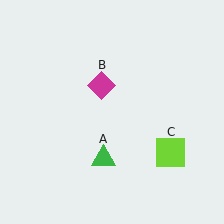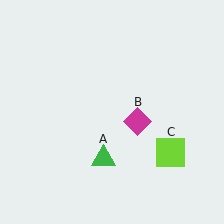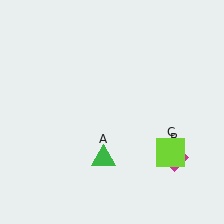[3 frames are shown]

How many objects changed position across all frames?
1 object changed position: magenta diamond (object B).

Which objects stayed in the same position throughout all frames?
Green triangle (object A) and lime square (object C) remained stationary.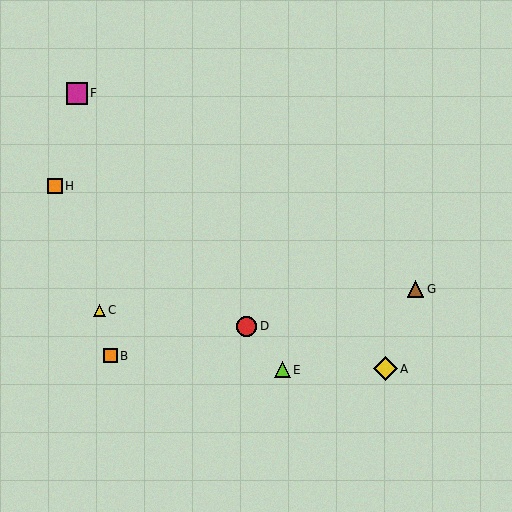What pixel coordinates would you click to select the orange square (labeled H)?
Click at (55, 186) to select the orange square H.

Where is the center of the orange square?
The center of the orange square is at (55, 186).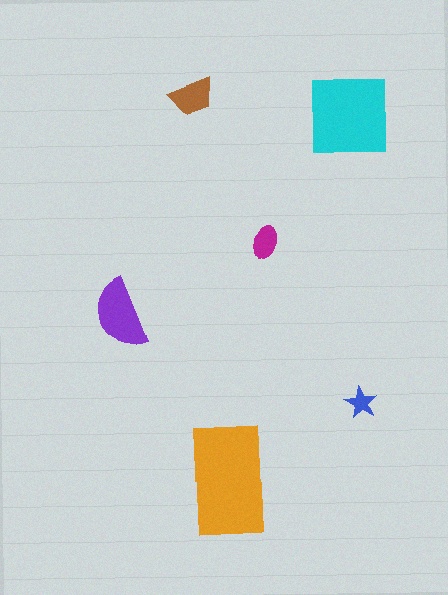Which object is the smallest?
The blue star.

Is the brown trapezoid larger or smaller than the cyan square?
Smaller.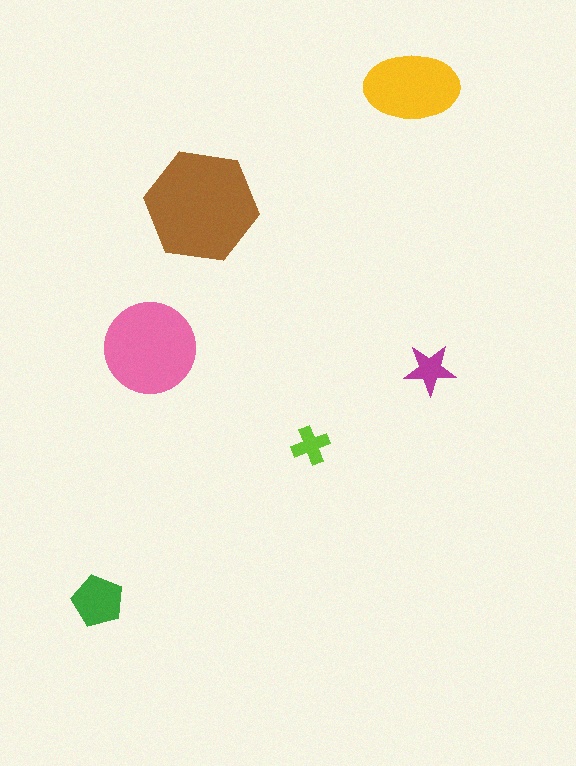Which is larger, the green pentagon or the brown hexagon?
The brown hexagon.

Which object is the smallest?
The lime cross.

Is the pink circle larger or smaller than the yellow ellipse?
Larger.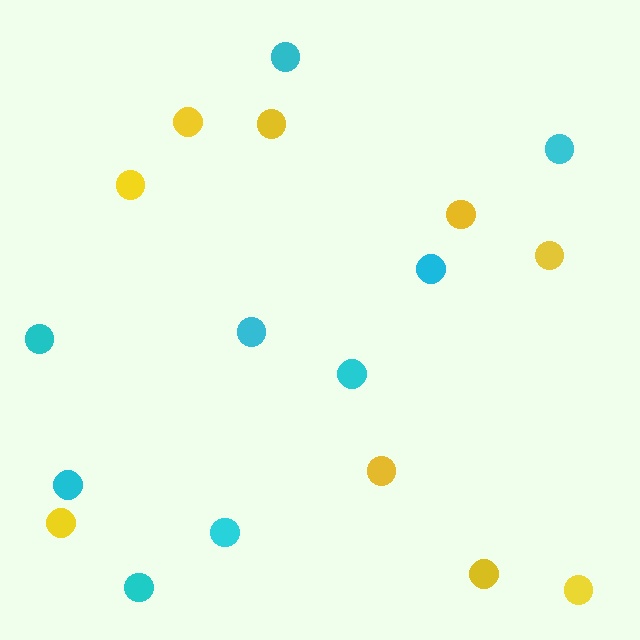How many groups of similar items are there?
There are 2 groups: one group of cyan circles (9) and one group of yellow circles (9).